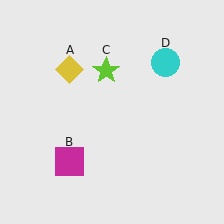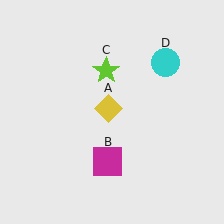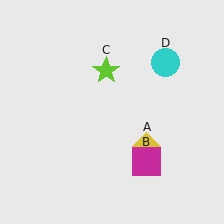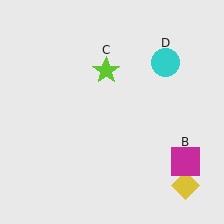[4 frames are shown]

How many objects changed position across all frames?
2 objects changed position: yellow diamond (object A), magenta square (object B).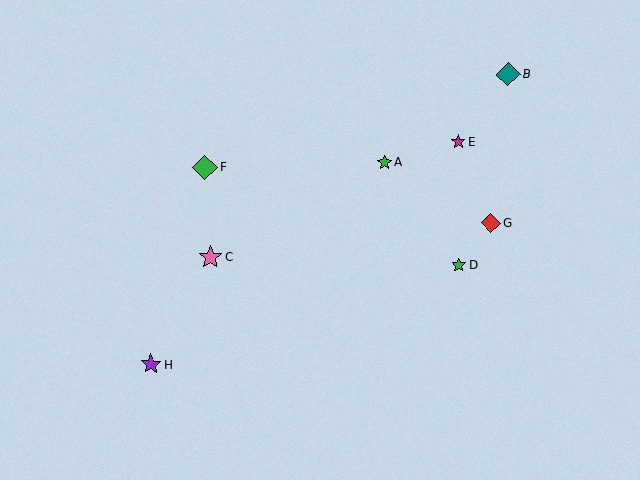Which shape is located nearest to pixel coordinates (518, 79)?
The teal diamond (labeled B) at (508, 74) is nearest to that location.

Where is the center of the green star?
The center of the green star is at (458, 265).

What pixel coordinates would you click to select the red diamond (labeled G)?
Click at (491, 223) to select the red diamond G.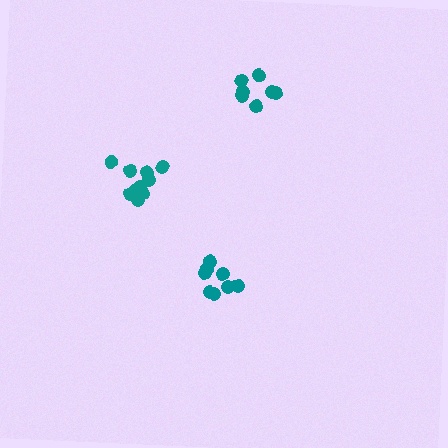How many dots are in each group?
Group 1: 8 dots, Group 2: 7 dots, Group 3: 11 dots (26 total).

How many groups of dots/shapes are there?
There are 3 groups.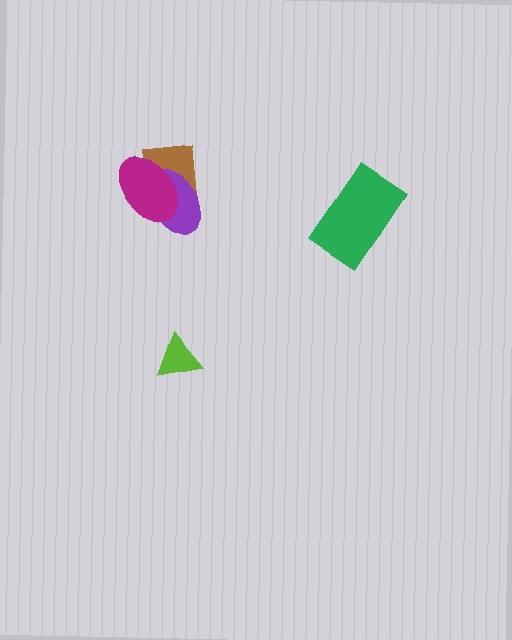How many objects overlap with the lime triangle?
0 objects overlap with the lime triangle.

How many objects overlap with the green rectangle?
0 objects overlap with the green rectangle.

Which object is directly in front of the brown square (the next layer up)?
The purple ellipse is directly in front of the brown square.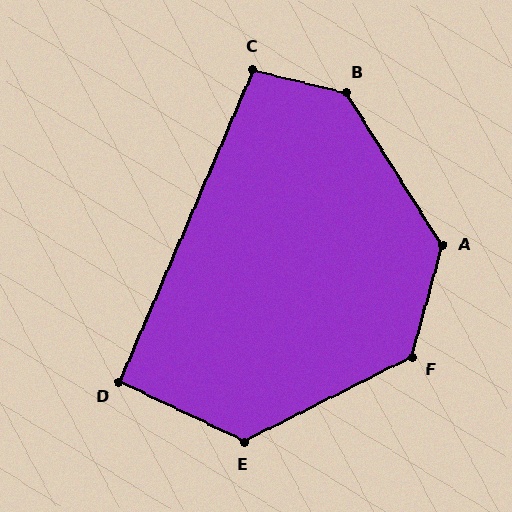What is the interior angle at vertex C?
Approximately 99 degrees (obtuse).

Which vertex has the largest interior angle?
B, at approximately 136 degrees.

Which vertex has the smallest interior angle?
D, at approximately 92 degrees.